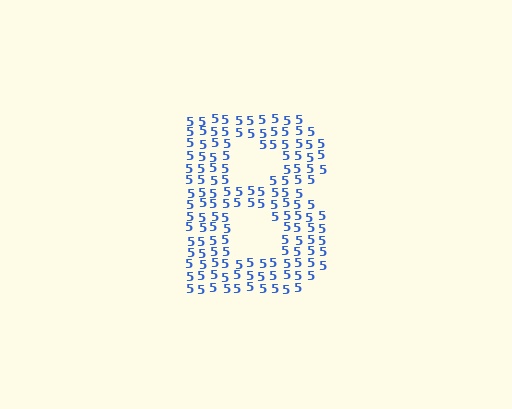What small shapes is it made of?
It is made of small digit 5's.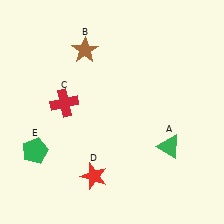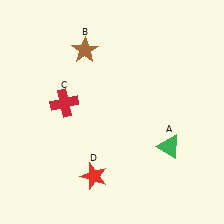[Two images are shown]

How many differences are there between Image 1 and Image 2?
There is 1 difference between the two images.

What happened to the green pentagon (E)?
The green pentagon (E) was removed in Image 2. It was in the bottom-left area of Image 1.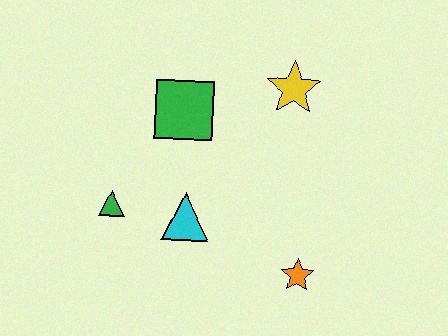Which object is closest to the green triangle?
The cyan triangle is closest to the green triangle.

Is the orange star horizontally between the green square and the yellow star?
No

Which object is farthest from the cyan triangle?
The yellow star is farthest from the cyan triangle.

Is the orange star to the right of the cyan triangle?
Yes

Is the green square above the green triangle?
Yes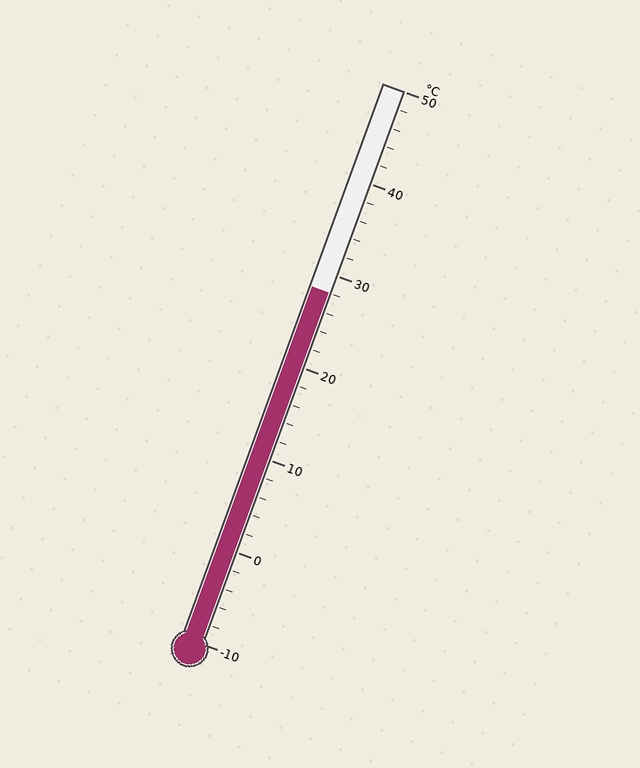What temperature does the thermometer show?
The thermometer shows approximately 28°C.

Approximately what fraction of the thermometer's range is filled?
The thermometer is filled to approximately 65% of its range.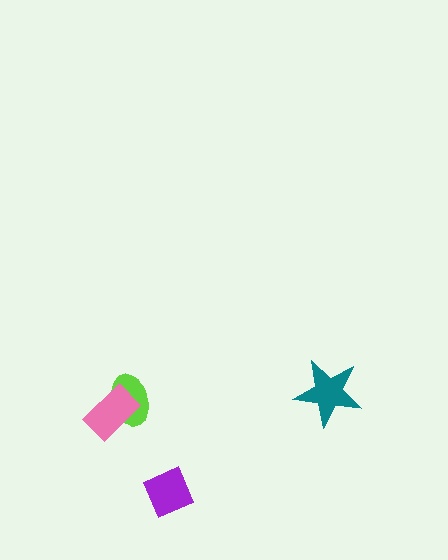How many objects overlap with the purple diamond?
0 objects overlap with the purple diamond.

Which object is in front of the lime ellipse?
The pink rectangle is in front of the lime ellipse.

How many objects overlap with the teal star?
0 objects overlap with the teal star.